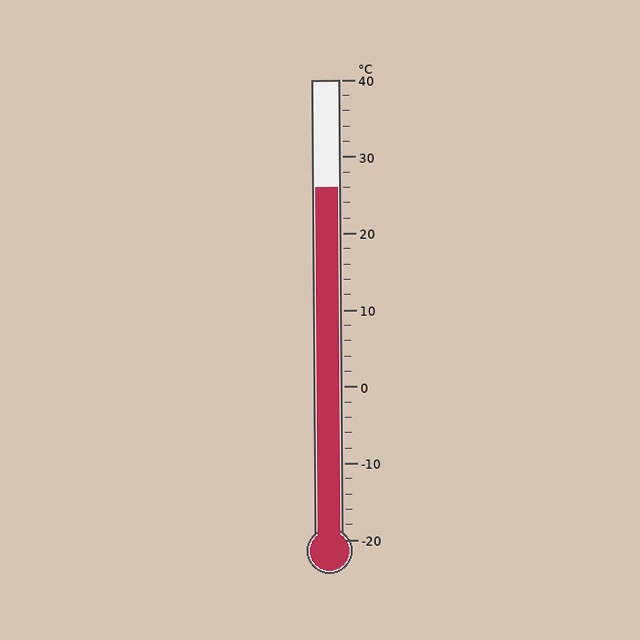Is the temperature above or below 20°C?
The temperature is above 20°C.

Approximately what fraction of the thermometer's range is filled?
The thermometer is filled to approximately 75% of its range.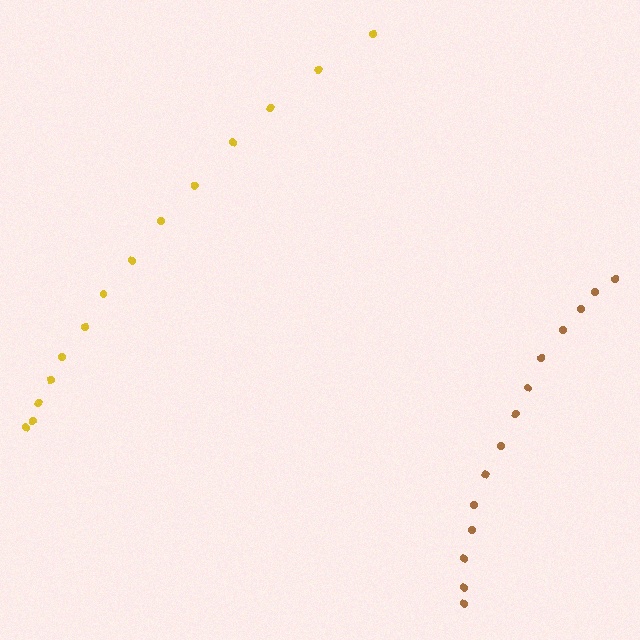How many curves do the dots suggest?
There are 2 distinct paths.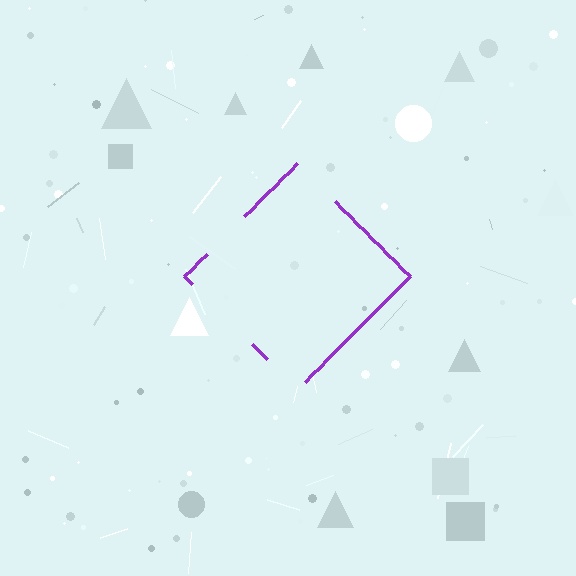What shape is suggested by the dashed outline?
The dashed outline suggests a diamond.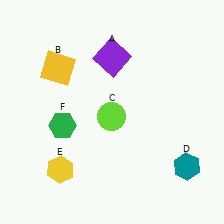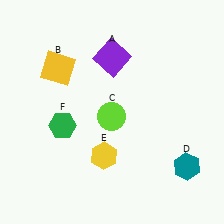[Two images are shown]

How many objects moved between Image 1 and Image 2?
1 object moved between the two images.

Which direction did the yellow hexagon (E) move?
The yellow hexagon (E) moved right.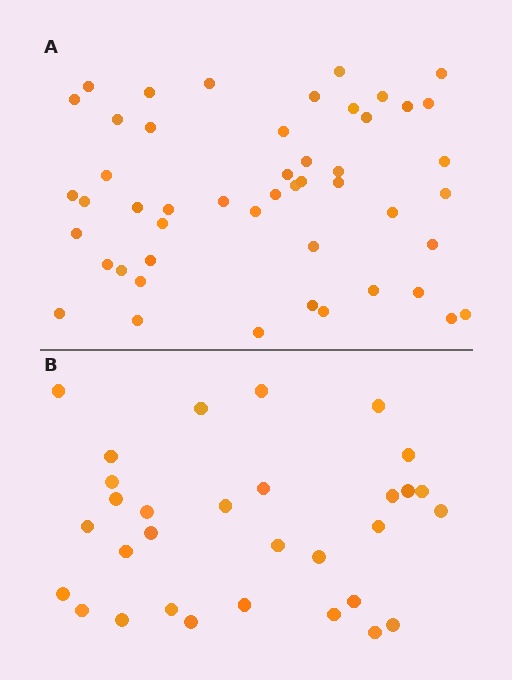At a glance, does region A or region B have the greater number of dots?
Region A (the top region) has more dots.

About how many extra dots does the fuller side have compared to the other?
Region A has approximately 20 more dots than region B.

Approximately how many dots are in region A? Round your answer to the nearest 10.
About 50 dots. (The exact count is 49, which rounds to 50.)